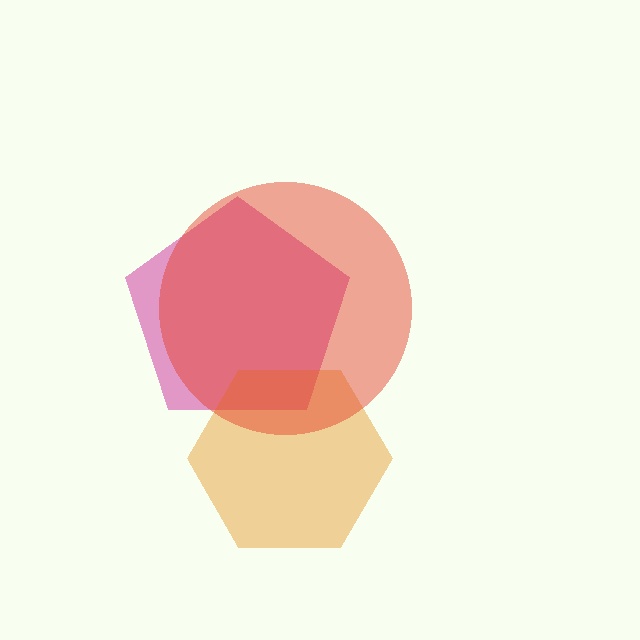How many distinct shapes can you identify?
There are 3 distinct shapes: a magenta pentagon, an orange hexagon, a red circle.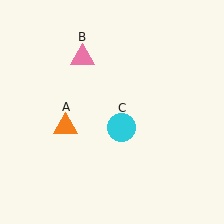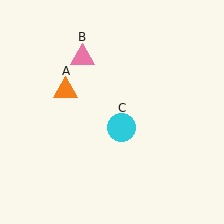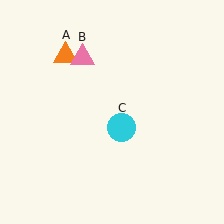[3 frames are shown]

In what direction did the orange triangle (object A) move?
The orange triangle (object A) moved up.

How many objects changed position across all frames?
1 object changed position: orange triangle (object A).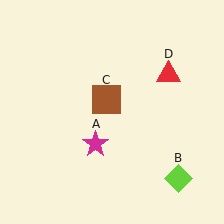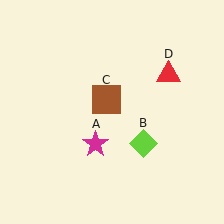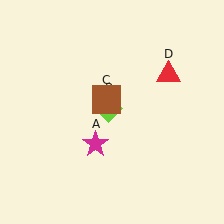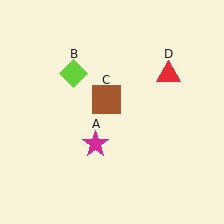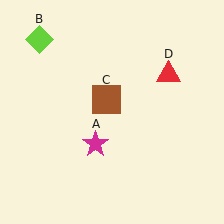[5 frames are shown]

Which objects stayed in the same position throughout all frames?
Magenta star (object A) and brown square (object C) and red triangle (object D) remained stationary.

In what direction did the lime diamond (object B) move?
The lime diamond (object B) moved up and to the left.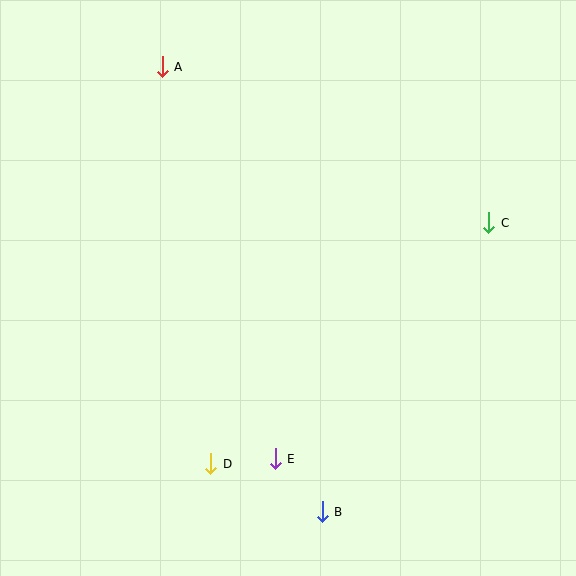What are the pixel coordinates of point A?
Point A is at (162, 67).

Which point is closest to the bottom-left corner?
Point D is closest to the bottom-left corner.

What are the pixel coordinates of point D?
Point D is at (211, 464).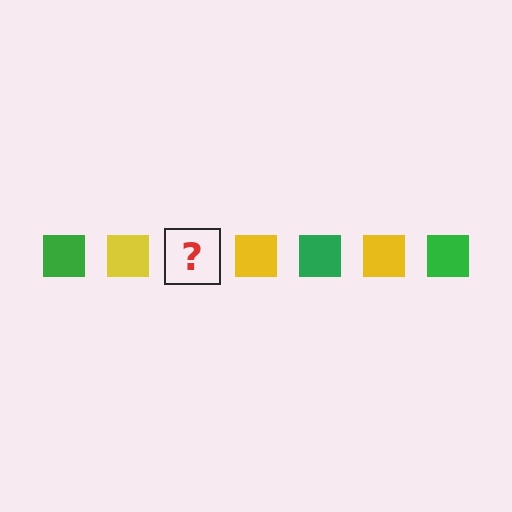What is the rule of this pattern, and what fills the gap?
The rule is that the pattern cycles through green, yellow squares. The gap should be filled with a green square.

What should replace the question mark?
The question mark should be replaced with a green square.